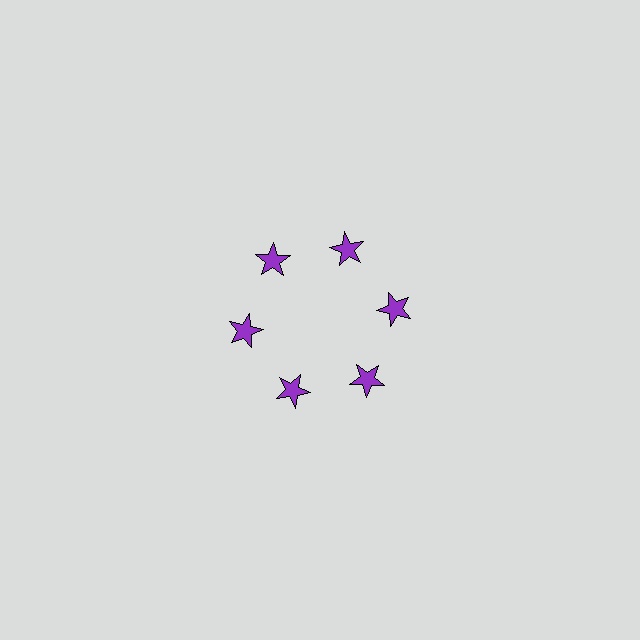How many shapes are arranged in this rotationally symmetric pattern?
There are 6 shapes, arranged in 6 groups of 1.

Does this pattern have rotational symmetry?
Yes, this pattern has 6-fold rotational symmetry. It looks the same after rotating 60 degrees around the center.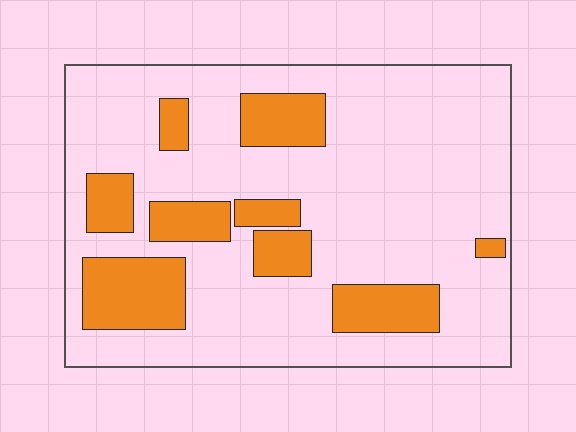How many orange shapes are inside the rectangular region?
9.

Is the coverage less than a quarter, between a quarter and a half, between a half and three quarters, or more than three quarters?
Less than a quarter.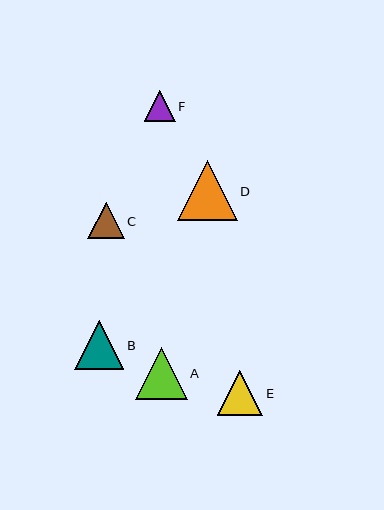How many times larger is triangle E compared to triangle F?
Triangle E is approximately 1.5 times the size of triangle F.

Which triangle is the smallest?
Triangle F is the smallest with a size of approximately 30 pixels.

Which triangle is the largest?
Triangle D is the largest with a size of approximately 60 pixels.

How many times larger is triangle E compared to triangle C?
Triangle E is approximately 1.2 times the size of triangle C.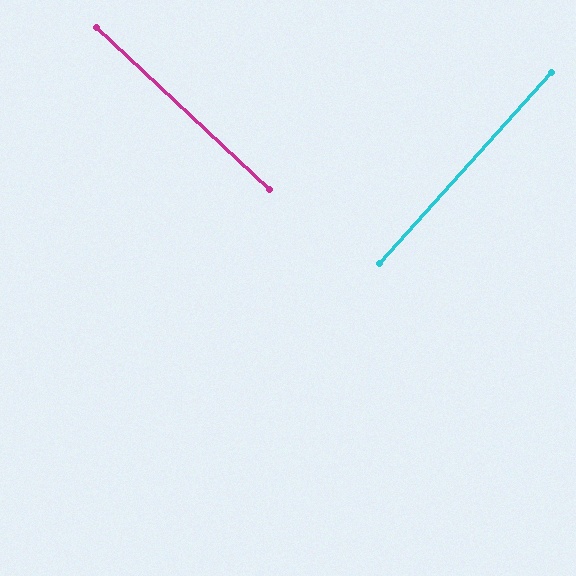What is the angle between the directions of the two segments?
Approximately 89 degrees.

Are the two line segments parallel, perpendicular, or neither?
Perpendicular — they meet at approximately 89°.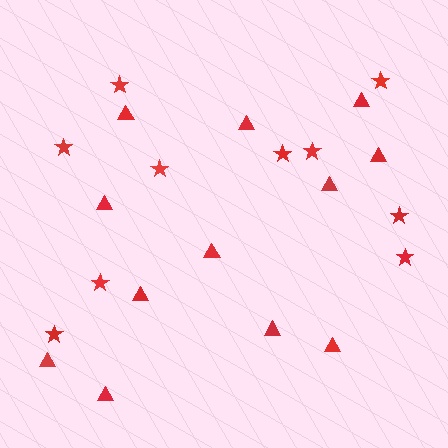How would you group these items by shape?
There are 2 groups: one group of triangles (12) and one group of stars (10).